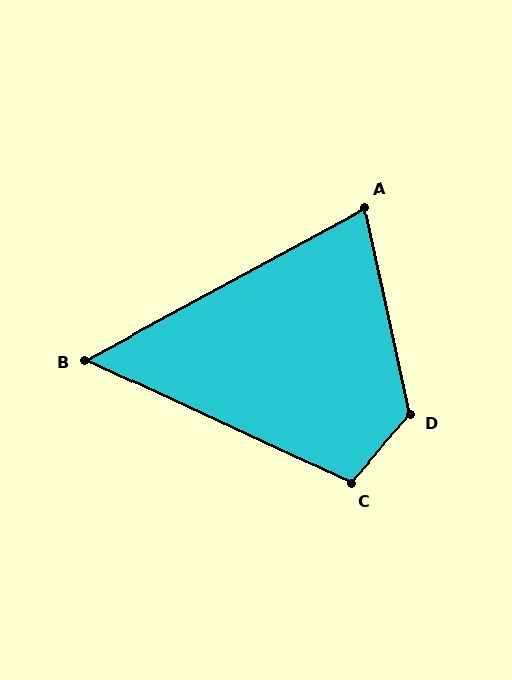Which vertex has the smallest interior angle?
B, at approximately 54 degrees.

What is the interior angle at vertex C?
Approximately 106 degrees (obtuse).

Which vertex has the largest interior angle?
D, at approximately 126 degrees.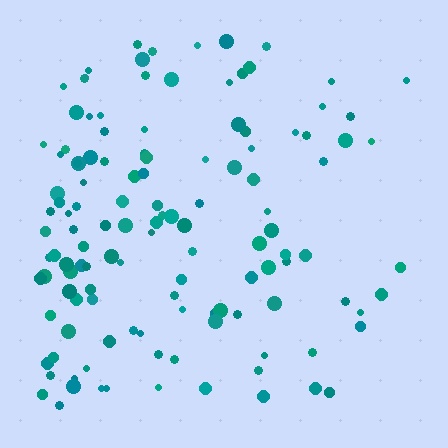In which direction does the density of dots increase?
From right to left, with the left side densest.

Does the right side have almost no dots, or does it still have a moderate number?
Still a moderate number, just noticeably fewer than the left.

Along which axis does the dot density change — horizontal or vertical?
Horizontal.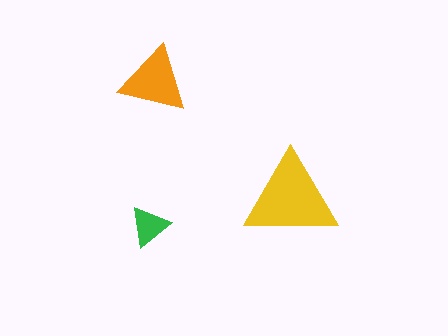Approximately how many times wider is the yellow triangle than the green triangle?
About 2.5 times wider.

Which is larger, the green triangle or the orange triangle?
The orange one.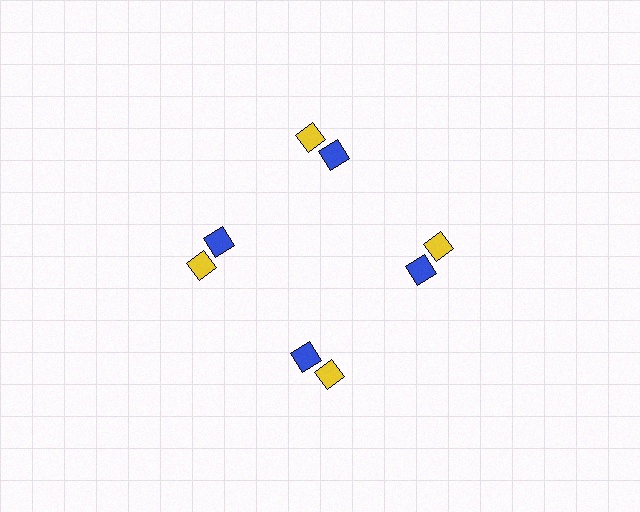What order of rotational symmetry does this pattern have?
This pattern has 4-fold rotational symmetry.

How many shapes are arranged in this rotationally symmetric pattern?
There are 8 shapes, arranged in 4 groups of 2.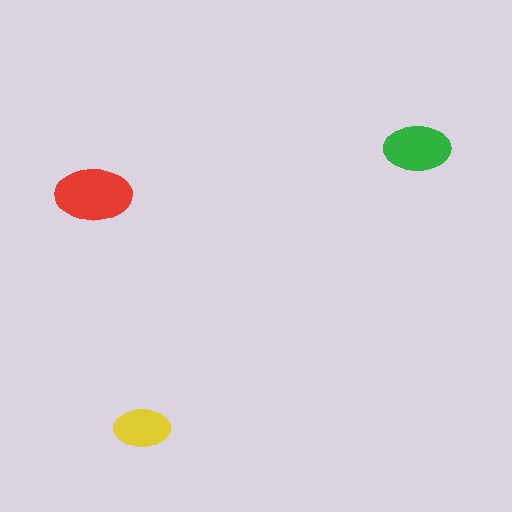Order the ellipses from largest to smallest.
the red one, the green one, the yellow one.